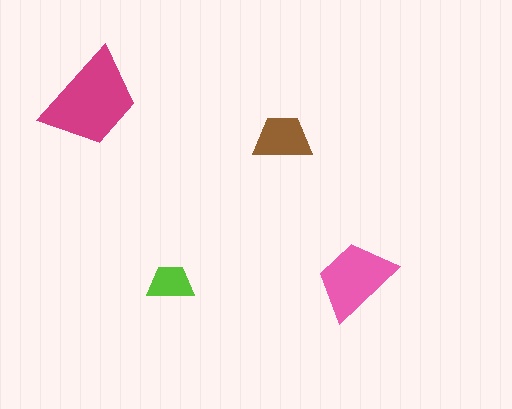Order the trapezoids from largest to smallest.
the magenta one, the pink one, the brown one, the lime one.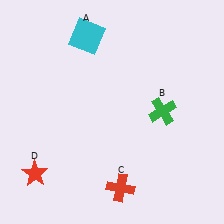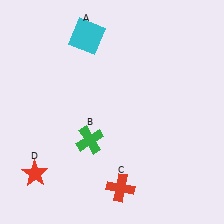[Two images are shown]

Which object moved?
The green cross (B) moved left.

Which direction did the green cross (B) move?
The green cross (B) moved left.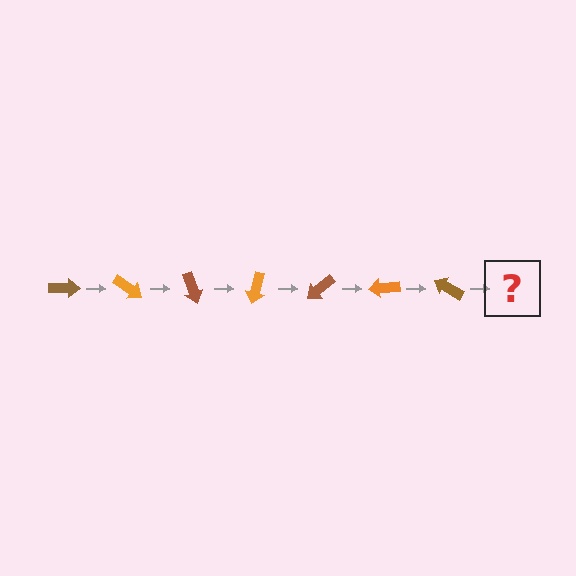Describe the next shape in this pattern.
It should be an orange arrow, rotated 245 degrees from the start.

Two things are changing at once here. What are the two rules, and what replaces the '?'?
The two rules are that it rotates 35 degrees each step and the color cycles through brown and orange. The '?' should be an orange arrow, rotated 245 degrees from the start.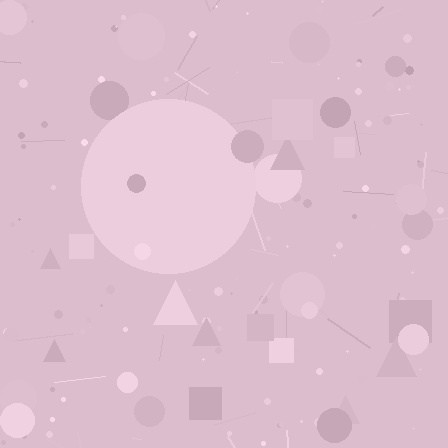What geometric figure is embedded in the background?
A circle is embedded in the background.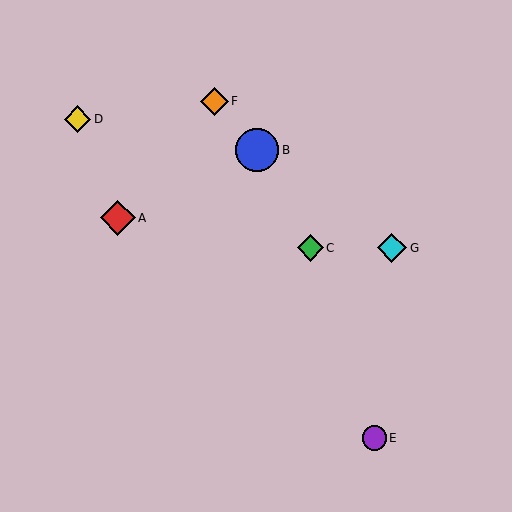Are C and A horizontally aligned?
No, C is at y≈248 and A is at y≈218.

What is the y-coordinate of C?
Object C is at y≈248.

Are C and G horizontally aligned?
Yes, both are at y≈248.